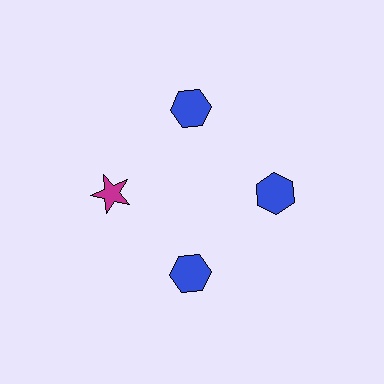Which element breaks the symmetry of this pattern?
The magenta star at roughly the 9 o'clock position breaks the symmetry. All other shapes are blue hexagons.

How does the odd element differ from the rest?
It differs in both color (magenta instead of blue) and shape (star instead of hexagon).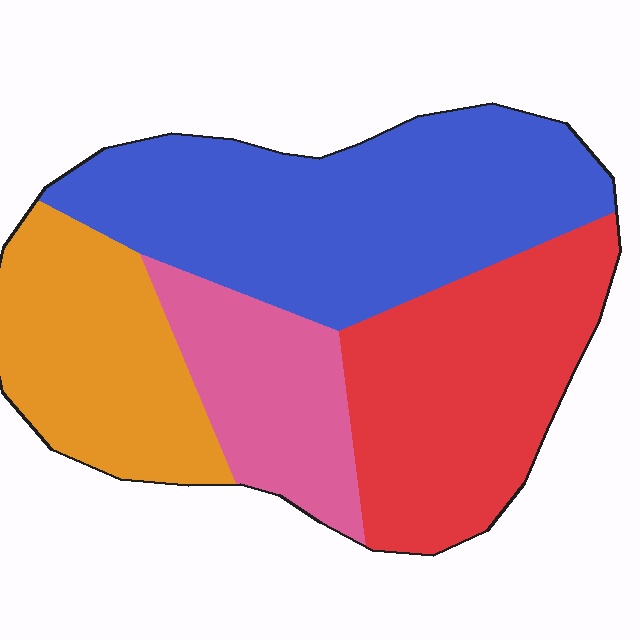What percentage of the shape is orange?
Orange covers around 20% of the shape.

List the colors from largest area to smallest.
From largest to smallest: blue, red, orange, pink.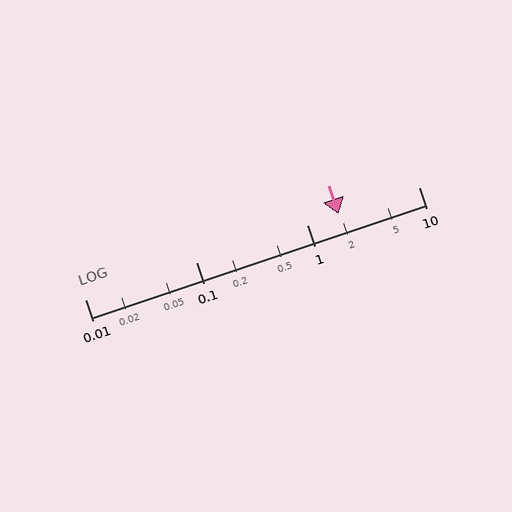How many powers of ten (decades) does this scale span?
The scale spans 3 decades, from 0.01 to 10.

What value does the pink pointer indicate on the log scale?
The pointer indicates approximately 1.9.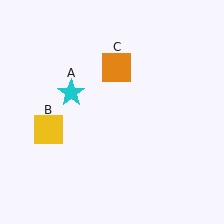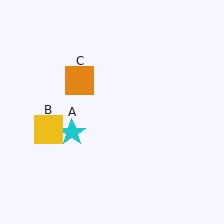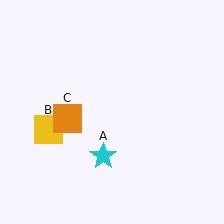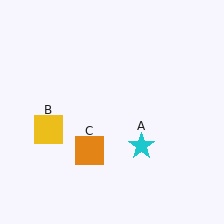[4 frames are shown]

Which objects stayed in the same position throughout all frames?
Yellow square (object B) remained stationary.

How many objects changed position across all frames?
2 objects changed position: cyan star (object A), orange square (object C).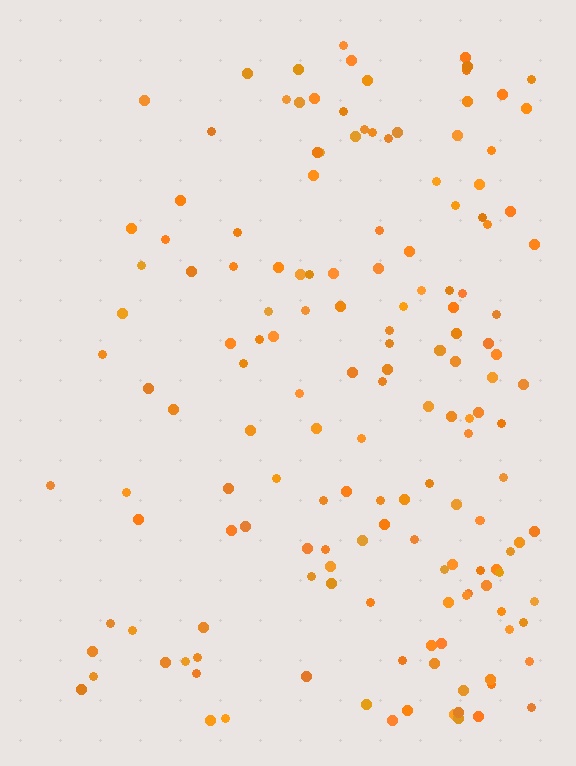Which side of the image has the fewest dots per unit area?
The left.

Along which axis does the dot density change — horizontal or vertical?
Horizontal.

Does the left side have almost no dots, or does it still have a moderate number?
Still a moderate number, just noticeably fewer than the right.